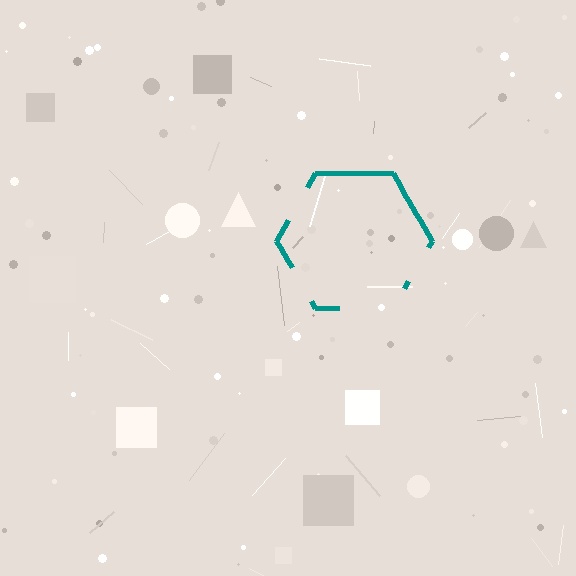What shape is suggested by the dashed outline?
The dashed outline suggests a hexagon.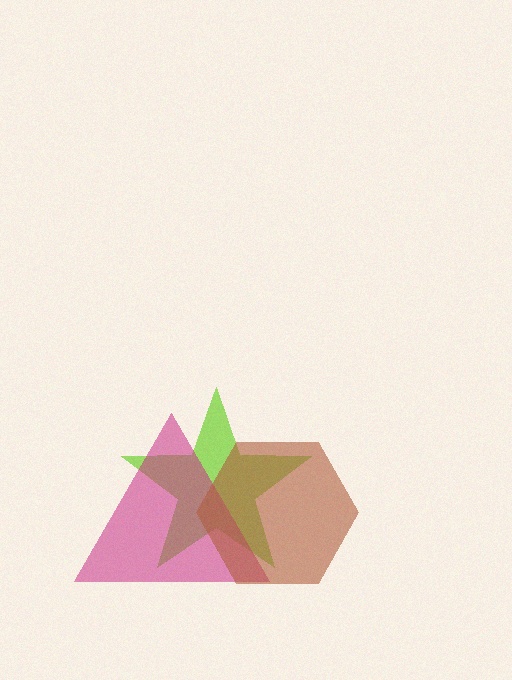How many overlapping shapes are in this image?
There are 3 overlapping shapes in the image.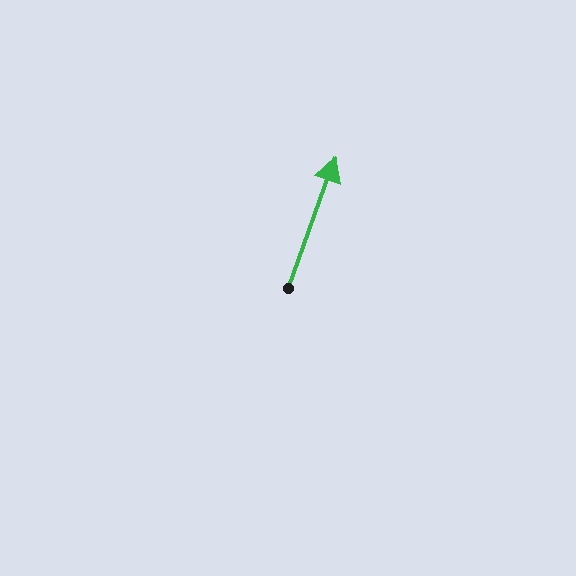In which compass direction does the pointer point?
North.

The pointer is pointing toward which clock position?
Roughly 1 o'clock.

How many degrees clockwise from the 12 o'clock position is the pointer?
Approximately 20 degrees.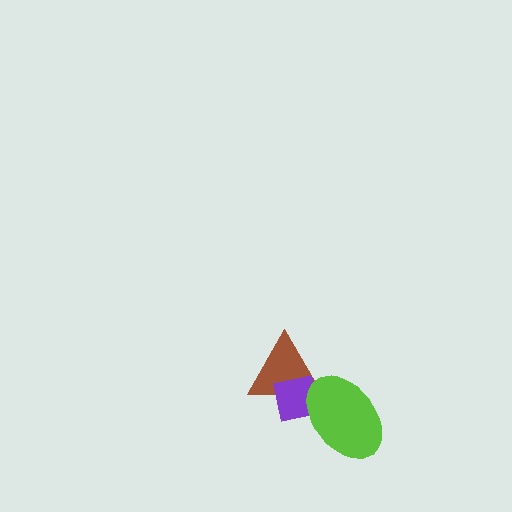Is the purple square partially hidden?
Yes, it is partially covered by another shape.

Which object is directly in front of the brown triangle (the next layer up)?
The purple square is directly in front of the brown triangle.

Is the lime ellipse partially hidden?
No, no other shape covers it.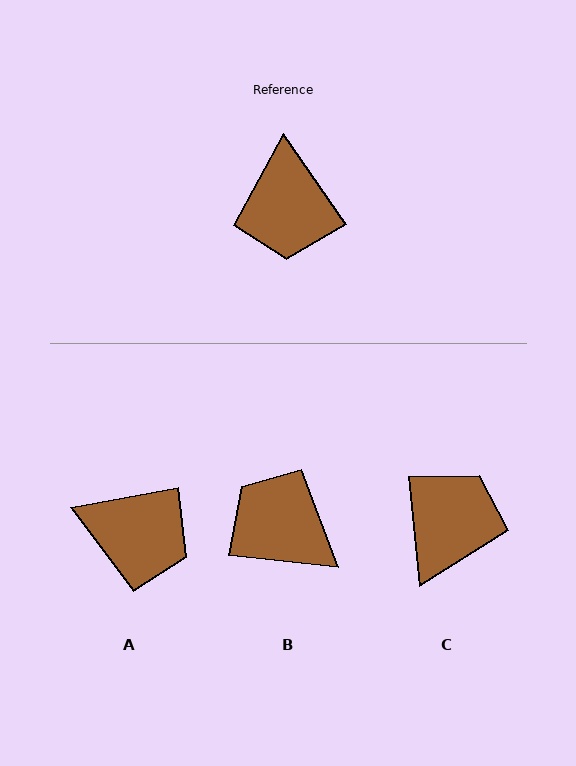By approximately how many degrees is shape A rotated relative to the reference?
Approximately 65 degrees counter-clockwise.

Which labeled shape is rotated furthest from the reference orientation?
C, about 151 degrees away.